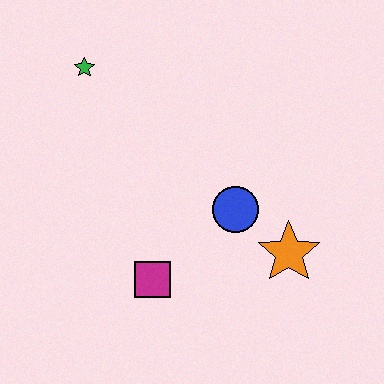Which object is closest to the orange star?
The blue circle is closest to the orange star.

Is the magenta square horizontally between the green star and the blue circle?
Yes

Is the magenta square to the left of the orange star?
Yes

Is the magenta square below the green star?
Yes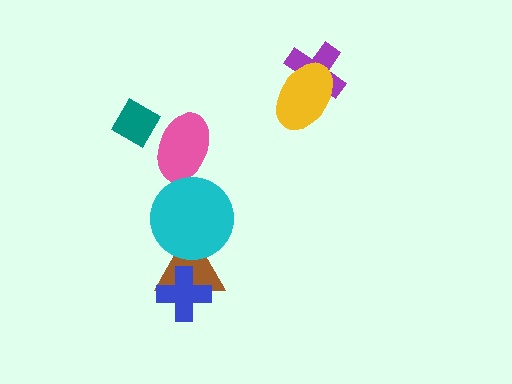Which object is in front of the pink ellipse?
The teal diamond is in front of the pink ellipse.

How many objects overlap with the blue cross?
1 object overlaps with the blue cross.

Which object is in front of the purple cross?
The yellow ellipse is in front of the purple cross.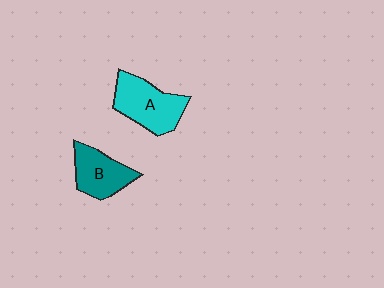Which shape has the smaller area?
Shape B (teal).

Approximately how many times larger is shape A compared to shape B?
Approximately 1.3 times.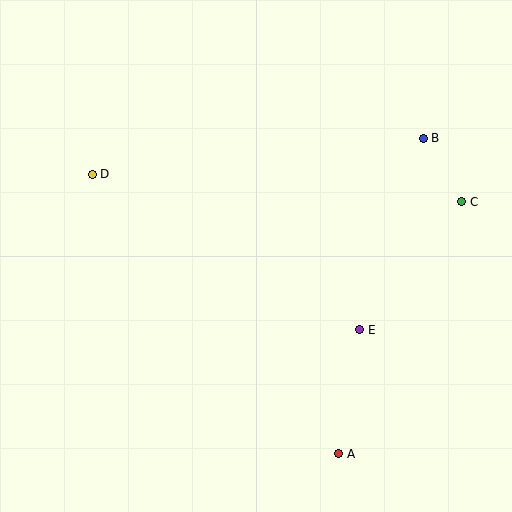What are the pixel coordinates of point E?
Point E is at (360, 330).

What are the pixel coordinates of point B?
Point B is at (423, 138).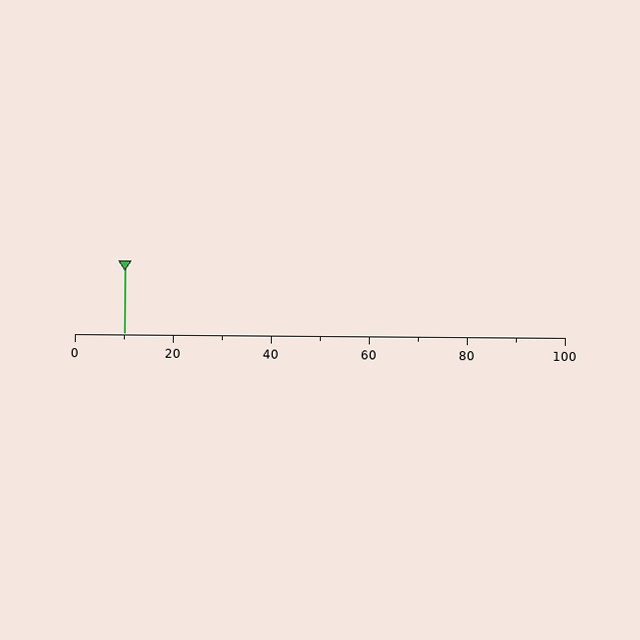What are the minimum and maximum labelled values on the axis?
The axis runs from 0 to 100.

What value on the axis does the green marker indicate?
The marker indicates approximately 10.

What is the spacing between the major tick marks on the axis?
The major ticks are spaced 20 apart.